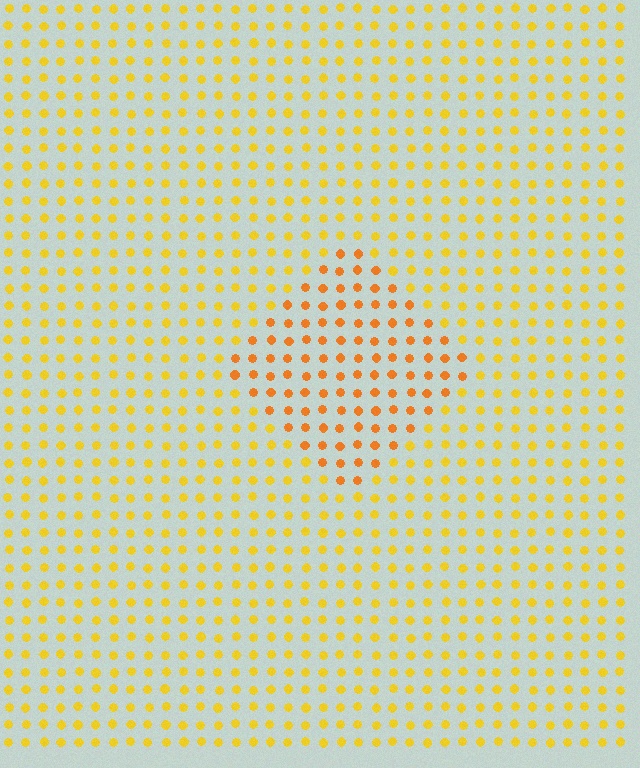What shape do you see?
I see a diamond.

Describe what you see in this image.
The image is filled with small yellow elements in a uniform arrangement. A diamond-shaped region is visible where the elements are tinted to a slightly different hue, forming a subtle color boundary.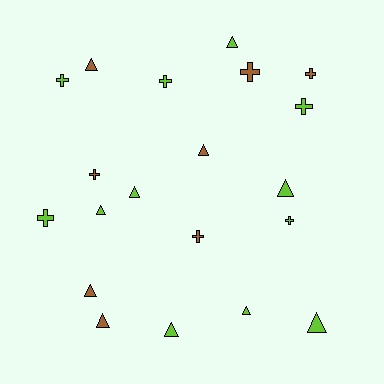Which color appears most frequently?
Lime, with 12 objects.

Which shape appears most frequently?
Triangle, with 11 objects.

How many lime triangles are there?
There are 7 lime triangles.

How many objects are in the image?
There are 20 objects.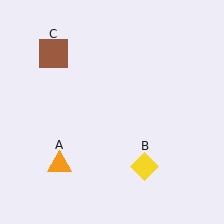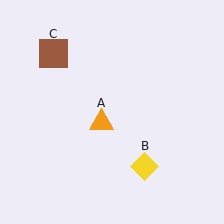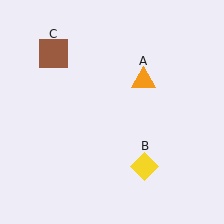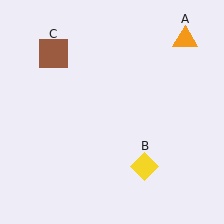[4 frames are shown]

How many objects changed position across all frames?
1 object changed position: orange triangle (object A).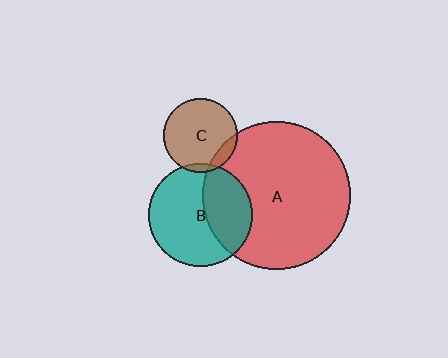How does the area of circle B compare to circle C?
Approximately 2.0 times.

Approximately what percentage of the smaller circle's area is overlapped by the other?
Approximately 10%.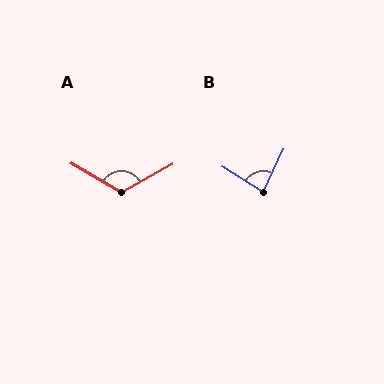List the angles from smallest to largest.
B (84°), A (121°).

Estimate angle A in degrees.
Approximately 121 degrees.